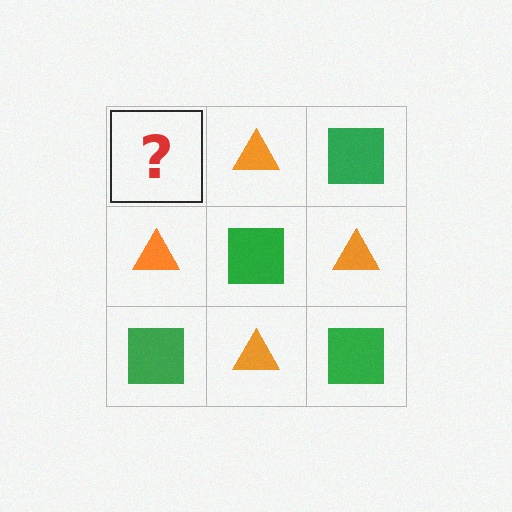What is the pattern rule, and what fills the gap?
The rule is that it alternates green square and orange triangle in a checkerboard pattern. The gap should be filled with a green square.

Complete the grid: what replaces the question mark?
The question mark should be replaced with a green square.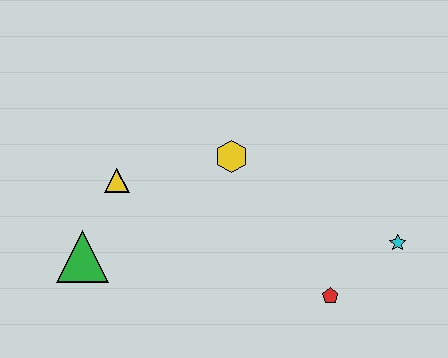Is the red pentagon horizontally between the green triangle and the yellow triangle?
No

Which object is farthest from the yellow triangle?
The cyan star is farthest from the yellow triangle.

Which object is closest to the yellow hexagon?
The yellow triangle is closest to the yellow hexagon.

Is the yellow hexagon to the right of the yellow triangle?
Yes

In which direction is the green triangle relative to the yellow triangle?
The green triangle is below the yellow triangle.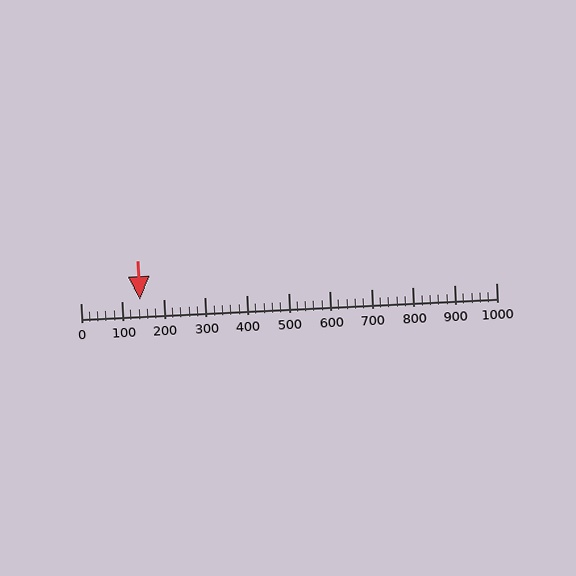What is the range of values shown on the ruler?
The ruler shows values from 0 to 1000.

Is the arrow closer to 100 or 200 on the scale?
The arrow is closer to 100.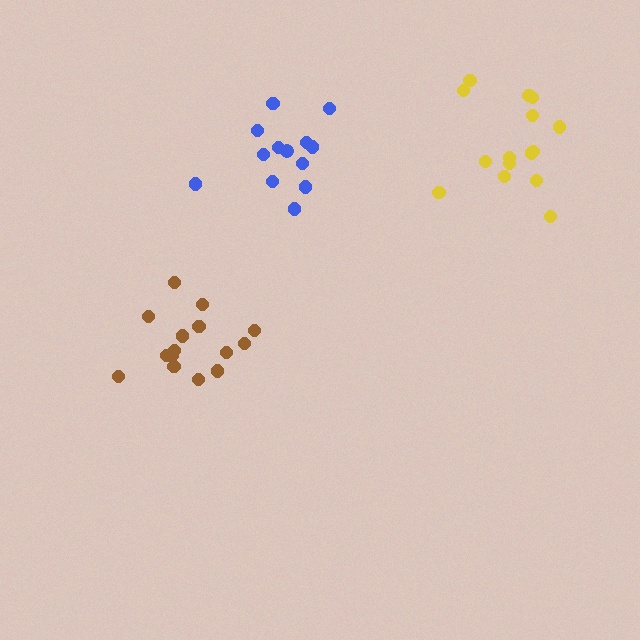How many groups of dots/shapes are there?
There are 3 groups.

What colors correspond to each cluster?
The clusters are colored: blue, yellow, brown.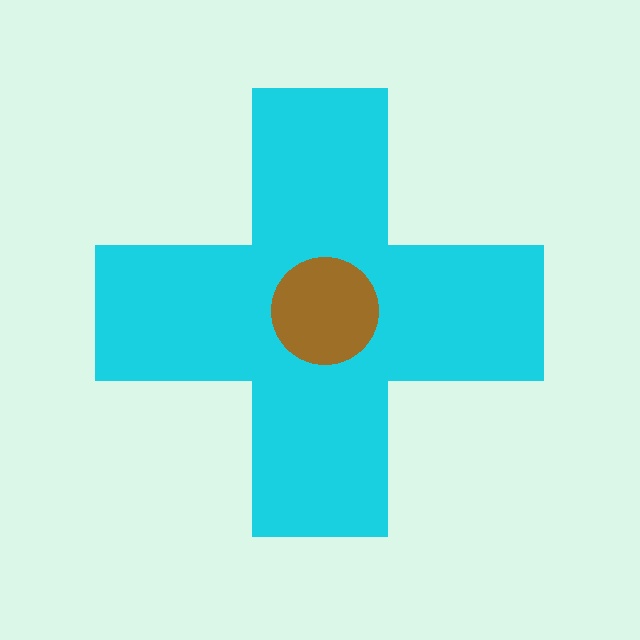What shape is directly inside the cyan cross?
The brown circle.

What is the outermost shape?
The cyan cross.